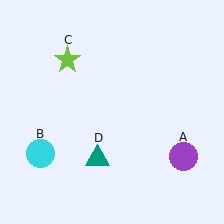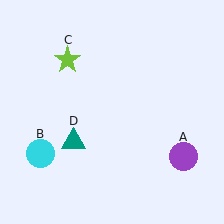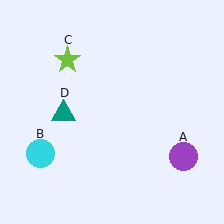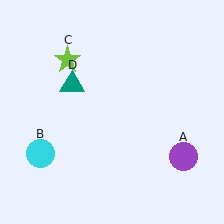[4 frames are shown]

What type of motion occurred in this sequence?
The teal triangle (object D) rotated clockwise around the center of the scene.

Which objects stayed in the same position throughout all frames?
Purple circle (object A) and cyan circle (object B) and lime star (object C) remained stationary.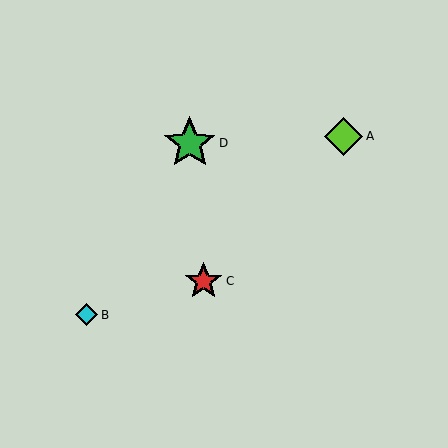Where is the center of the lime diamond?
The center of the lime diamond is at (343, 136).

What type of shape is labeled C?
Shape C is a red star.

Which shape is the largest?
The green star (labeled D) is the largest.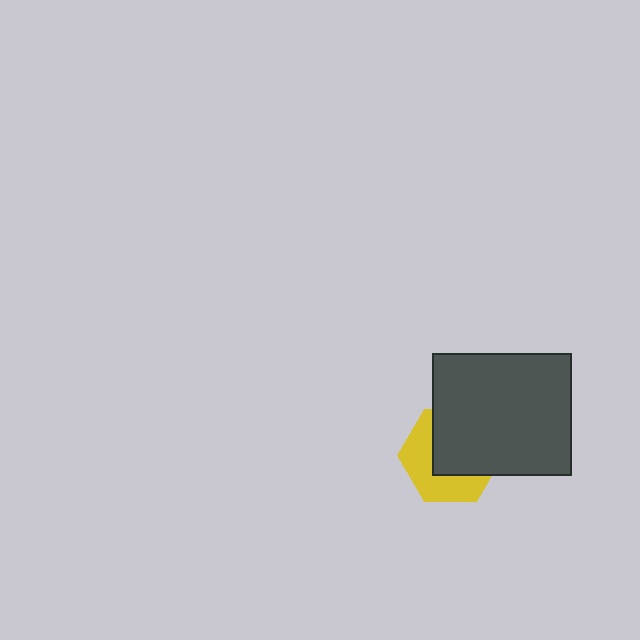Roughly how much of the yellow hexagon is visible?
A small part of it is visible (roughly 45%).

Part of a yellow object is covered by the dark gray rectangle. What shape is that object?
It is a hexagon.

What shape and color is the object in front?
The object in front is a dark gray rectangle.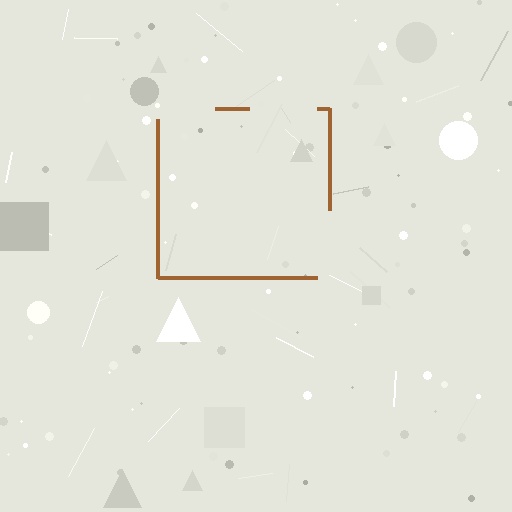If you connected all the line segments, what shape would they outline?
They would outline a square.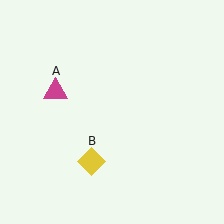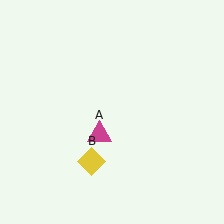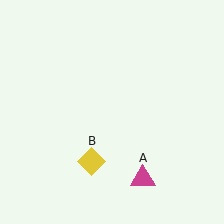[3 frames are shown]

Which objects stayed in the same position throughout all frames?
Yellow diamond (object B) remained stationary.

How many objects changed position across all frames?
1 object changed position: magenta triangle (object A).